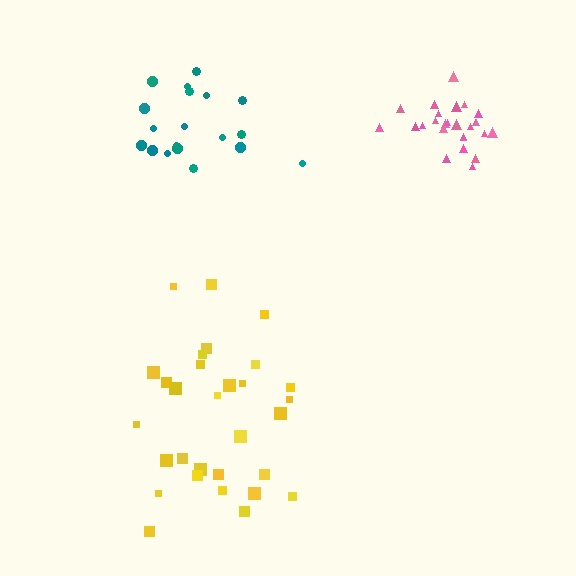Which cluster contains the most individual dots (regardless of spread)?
Yellow (30).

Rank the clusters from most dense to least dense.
pink, teal, yellow.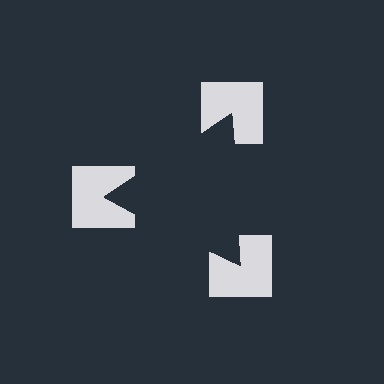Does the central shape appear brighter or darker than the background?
It typically appears slightly darker than the background, even though no actual brightness change is drawn.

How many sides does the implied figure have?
3 sides.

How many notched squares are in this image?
There are 3 — one at each vertex of the illusory triangle.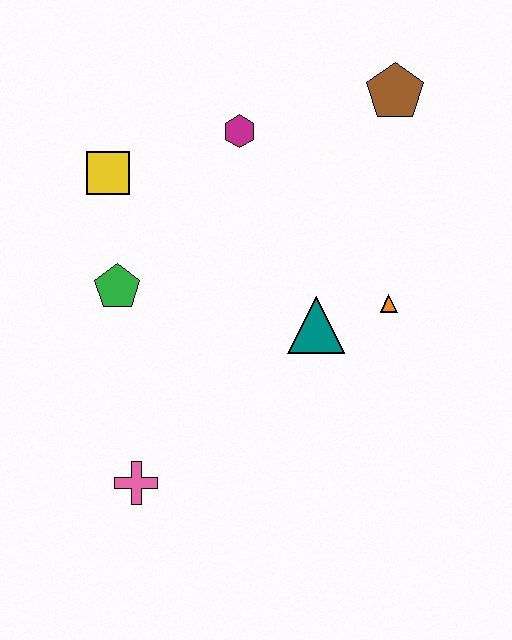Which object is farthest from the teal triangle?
The yellow square is farthest from the teal triangle.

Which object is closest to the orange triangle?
The teal triangle is closest to the orange triangle.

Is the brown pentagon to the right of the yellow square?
Yes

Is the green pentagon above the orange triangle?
Yes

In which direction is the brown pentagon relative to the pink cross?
The brown pentagon is above the pink cross.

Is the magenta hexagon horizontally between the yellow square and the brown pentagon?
Yes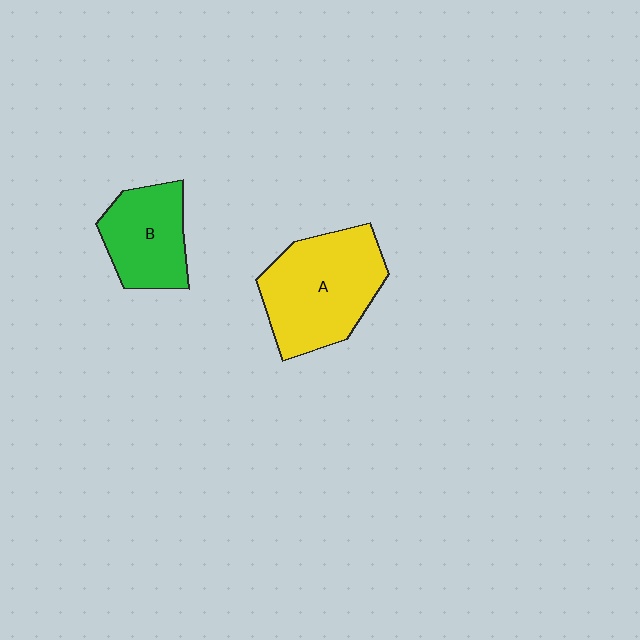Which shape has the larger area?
Shape A (yellow).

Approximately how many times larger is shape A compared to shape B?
Approximately 1.5 times.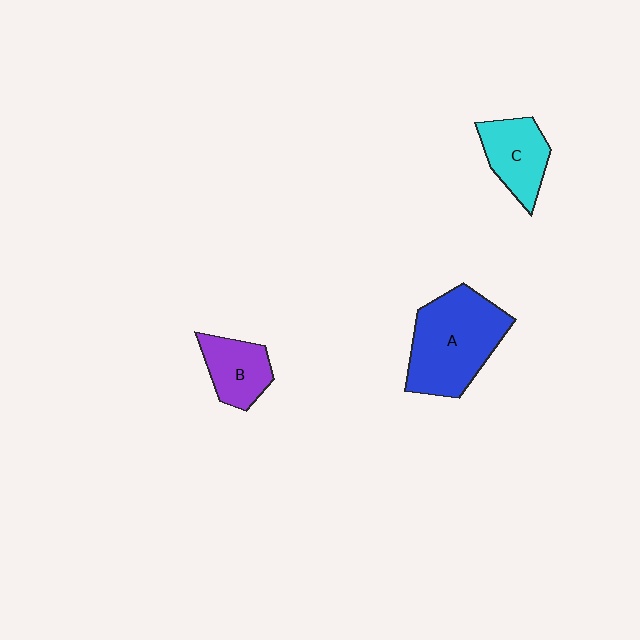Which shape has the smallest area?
Shape B (purple).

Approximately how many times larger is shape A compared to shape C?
Approximately 1.8 times.